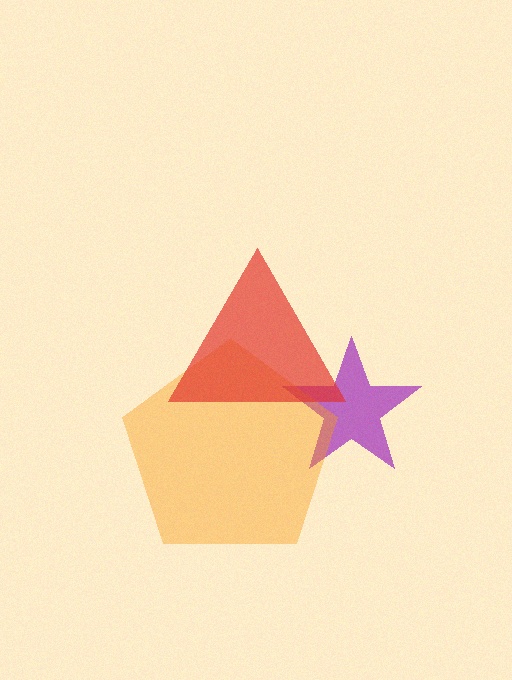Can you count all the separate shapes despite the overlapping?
Yes, there are 3 separate shapes.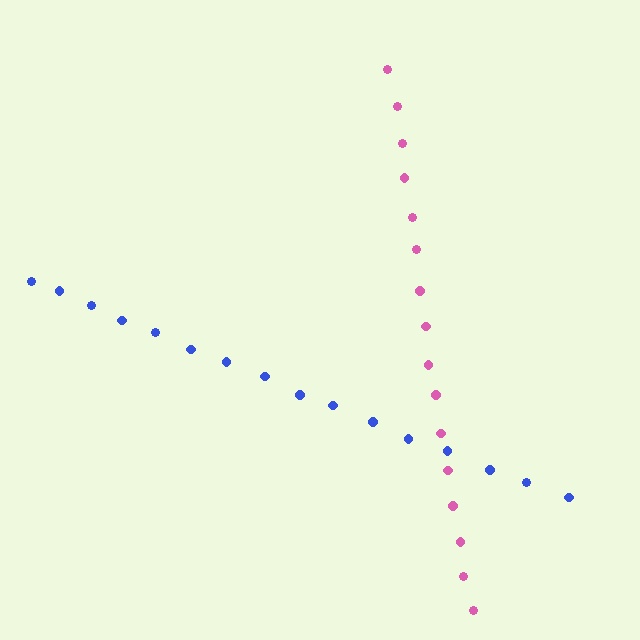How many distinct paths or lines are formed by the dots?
There are 2 distinct paths.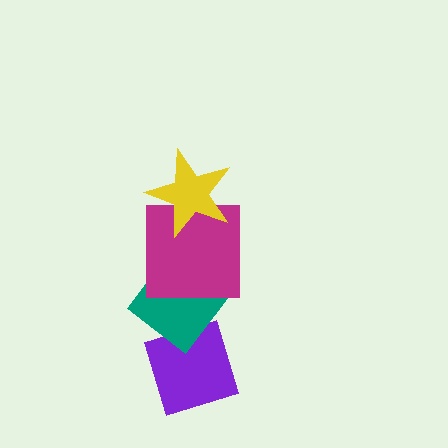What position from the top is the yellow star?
The yellow star is 1st from the top.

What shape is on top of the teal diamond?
The magenta square is on top of the teal diamond.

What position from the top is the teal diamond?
The teal diamond is 3rd from the top.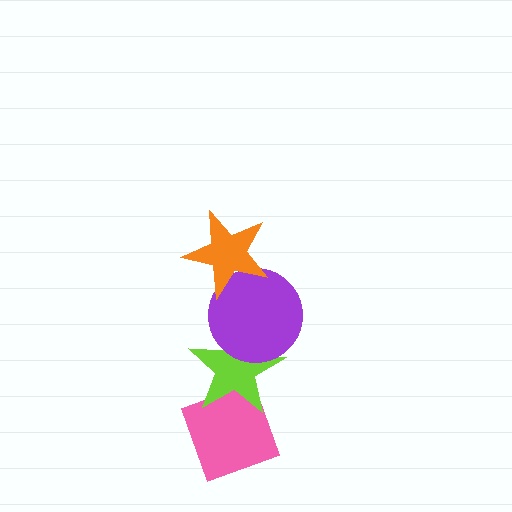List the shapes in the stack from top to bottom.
From top to bottom: the orange star, the purple circle, the lime star, the pink diamond.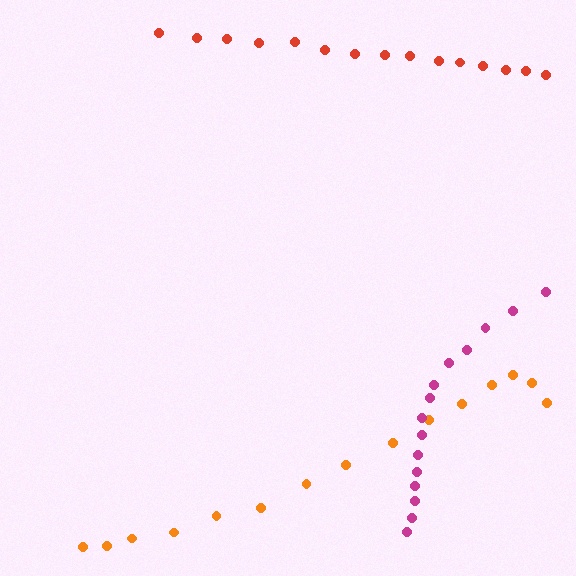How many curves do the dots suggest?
There are 3 distinct paths.